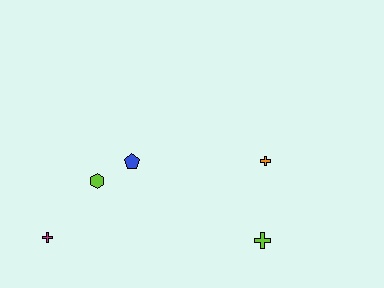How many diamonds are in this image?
There are no diamonds.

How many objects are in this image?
There are 5 objects.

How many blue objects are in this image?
There is 1 blue object.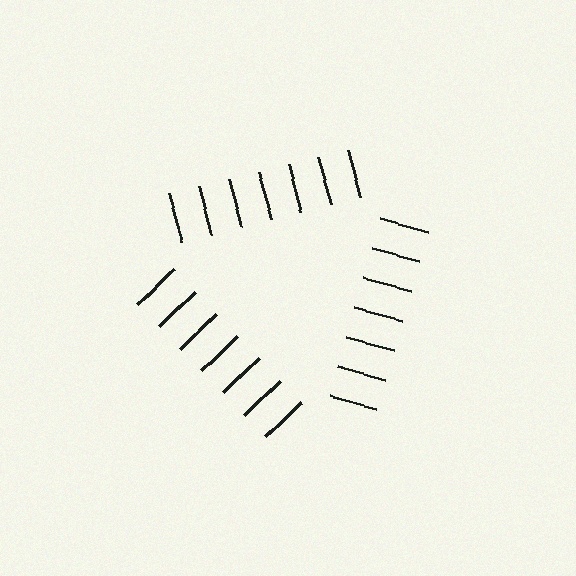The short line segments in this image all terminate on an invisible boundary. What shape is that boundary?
An illusory triangle — the line segments terminate on its edges but no continuous stroke is drawn.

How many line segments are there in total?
21 — 7 along each of the 3 edges.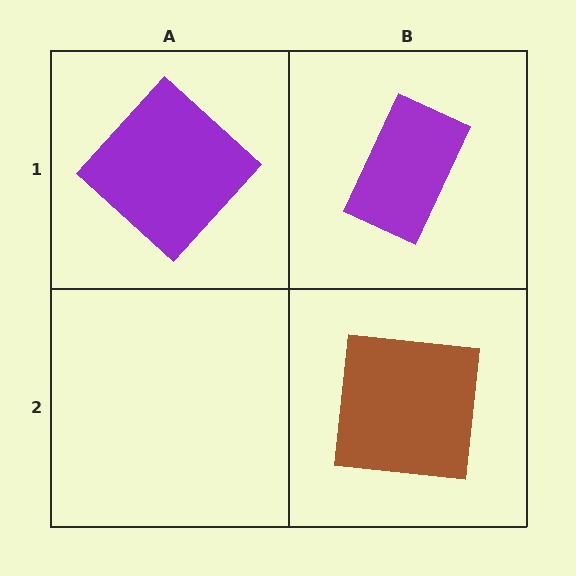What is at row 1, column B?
A purple rectangle.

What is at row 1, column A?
A purple diamond.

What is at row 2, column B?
A brown square.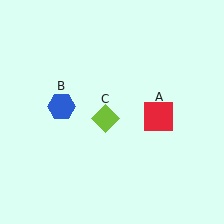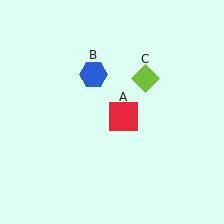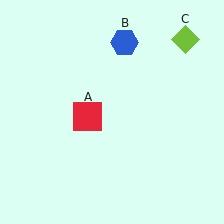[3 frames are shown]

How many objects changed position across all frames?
3 objects changed position: red square (object A), blue hexagon (object B), lime diamond (object C).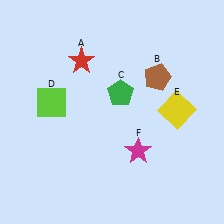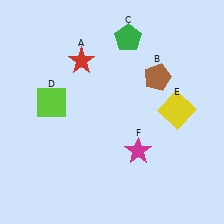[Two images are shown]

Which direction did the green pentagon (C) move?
The green pentagon (C) moved up.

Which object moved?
The green pentagon (C) moved up.